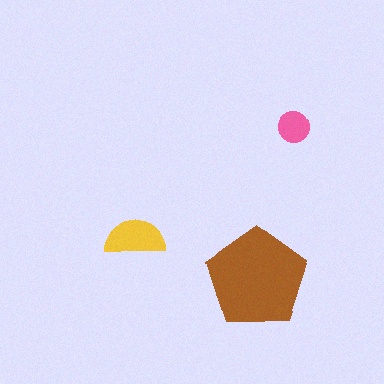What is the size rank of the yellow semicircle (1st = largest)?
2nd.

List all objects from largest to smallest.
The brown pentagon, the yellow semicircle, the pink circle.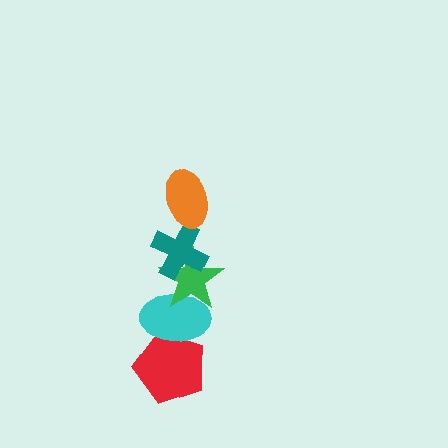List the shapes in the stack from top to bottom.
From top to bottom: the orange ellipse, the teal cross, the green star, the cyan ellipse, the red pentagon.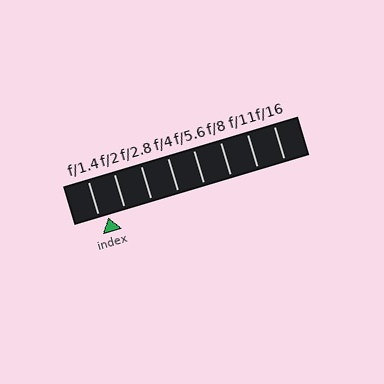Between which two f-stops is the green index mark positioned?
The index mark is between f/1.4 and f/2.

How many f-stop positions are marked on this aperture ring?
There are 8 f-stop positions marked.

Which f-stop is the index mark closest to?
The index mark is closest to f/1.4.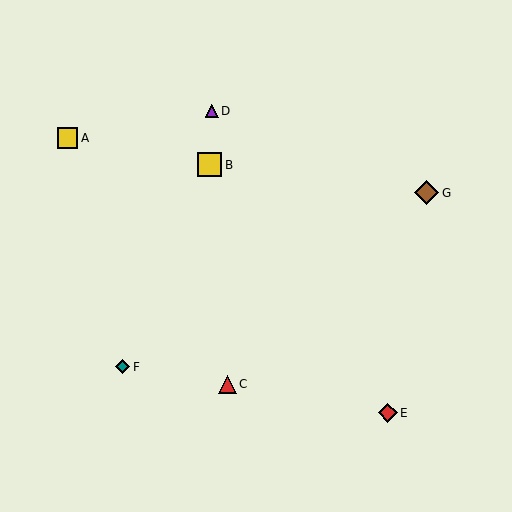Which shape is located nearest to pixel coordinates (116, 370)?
The teal diamond (labeled F) at (123, 367) is nearest to that location.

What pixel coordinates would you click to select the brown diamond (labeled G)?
Click at (427, 193) to select the brown diamond G.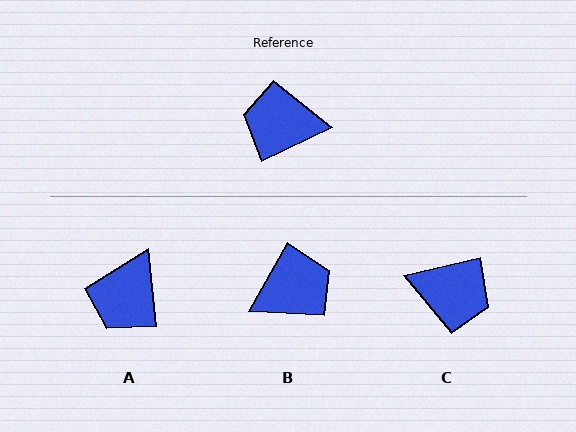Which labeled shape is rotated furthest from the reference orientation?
C, about 167 degrees away.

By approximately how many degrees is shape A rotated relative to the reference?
Approximately 70 degrees counter-clockwise.